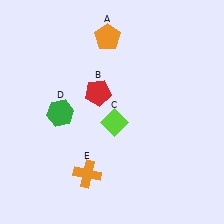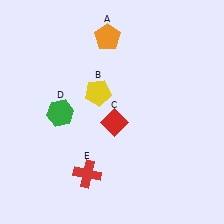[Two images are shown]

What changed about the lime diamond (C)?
In Image 1, C is lime. In Image 2, it changed to red.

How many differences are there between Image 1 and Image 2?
There are 3 differences between the two images.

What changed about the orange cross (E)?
In Image 1, E is orange. In Image 2, it changed to red.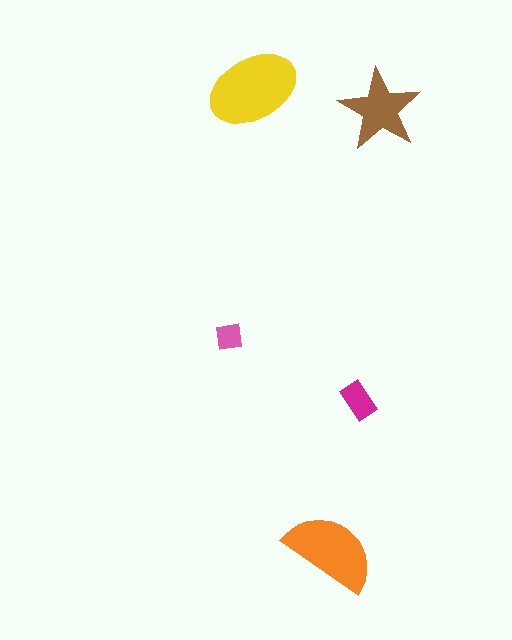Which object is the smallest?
The pink square.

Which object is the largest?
The yellow ellipse.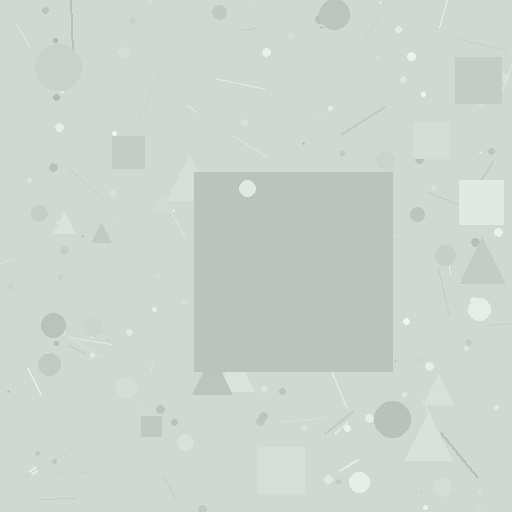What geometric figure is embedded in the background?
A square is embedded in the background.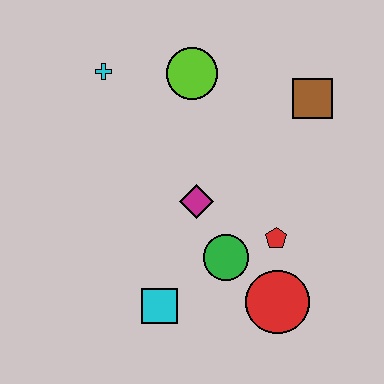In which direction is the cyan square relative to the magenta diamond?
The cyan square is below the magenta diamond.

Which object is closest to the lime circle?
The cyan cross is closest to the lime circle.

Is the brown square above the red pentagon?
Yes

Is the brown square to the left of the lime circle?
No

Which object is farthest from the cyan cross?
The red circle is farthest from the cyan cross.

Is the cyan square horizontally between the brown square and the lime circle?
No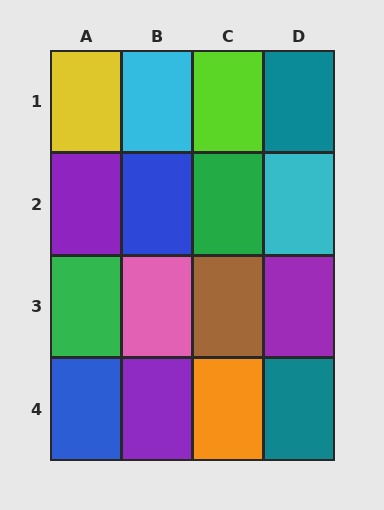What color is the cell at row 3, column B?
Pink.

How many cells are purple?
3 cells are purple.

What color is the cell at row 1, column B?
Cyan.